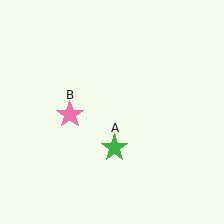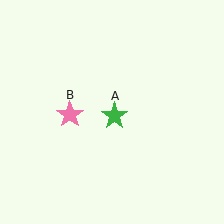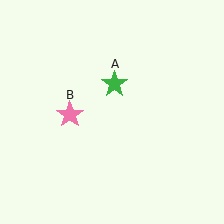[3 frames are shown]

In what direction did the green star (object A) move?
The green star (object A) moved up.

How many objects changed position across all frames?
1 object changed position: green star (object A).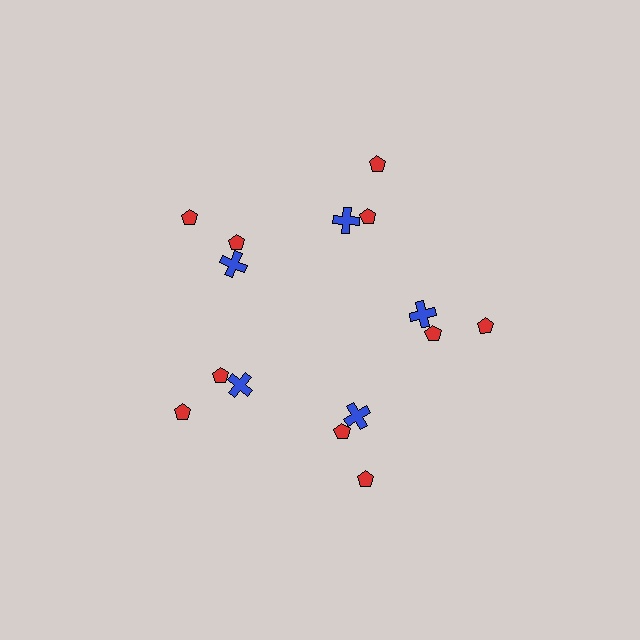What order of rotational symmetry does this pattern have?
This pattern has 5-fold rotational symmetry.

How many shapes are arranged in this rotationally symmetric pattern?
There are 15 shapes, arranged in 5 groups of 3.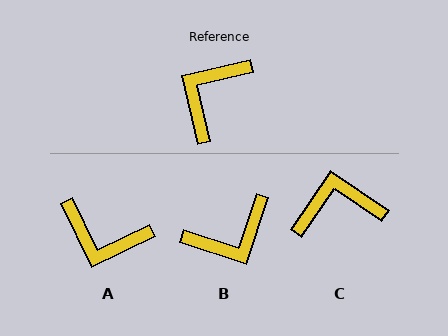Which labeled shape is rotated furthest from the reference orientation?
B, about 149 degrees away.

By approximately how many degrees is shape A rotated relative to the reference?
Approximately 102 degrees counter-clockwise.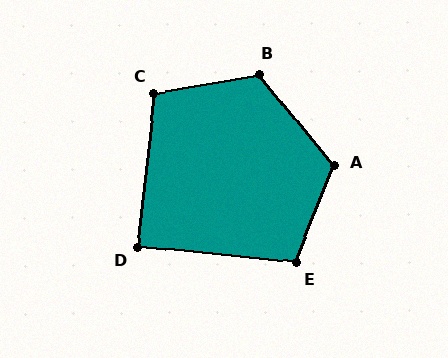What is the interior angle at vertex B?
Approximately 119 degrees (obtuse).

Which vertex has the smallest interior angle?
D, at approximately 89 degrees.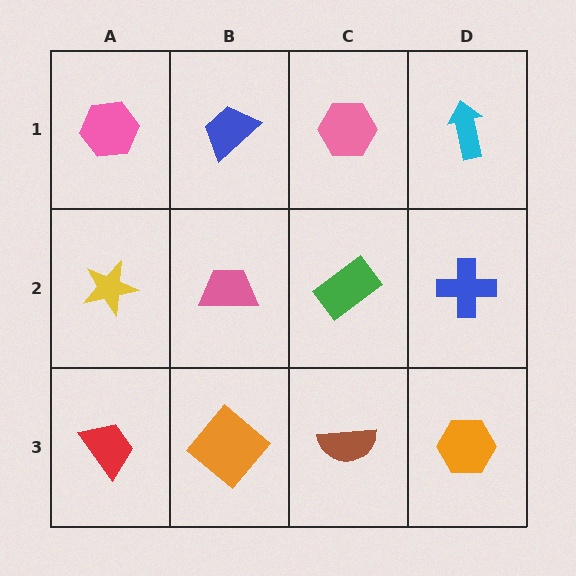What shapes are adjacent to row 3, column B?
A pink trapezoid (row 2, column B), a red trapezoid (row 3, column A), a brown semicircle (row 3, column C).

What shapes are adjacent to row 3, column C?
A green rectangle (row 2, column C), an orange diamond (row 3, column B), an orange hexagon (row 3, column D).